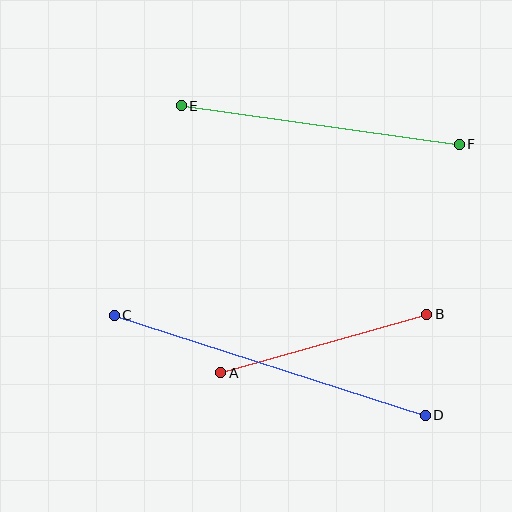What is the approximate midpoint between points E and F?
The midpoint is at approximately (320, 125) pixels.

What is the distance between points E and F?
The distance is approximately 281 pixels.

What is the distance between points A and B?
The distance is approximately 214 pixels.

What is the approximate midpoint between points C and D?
The midpoint is at approximately (270, 365) pixels.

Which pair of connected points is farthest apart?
Points C and D are farthest apart.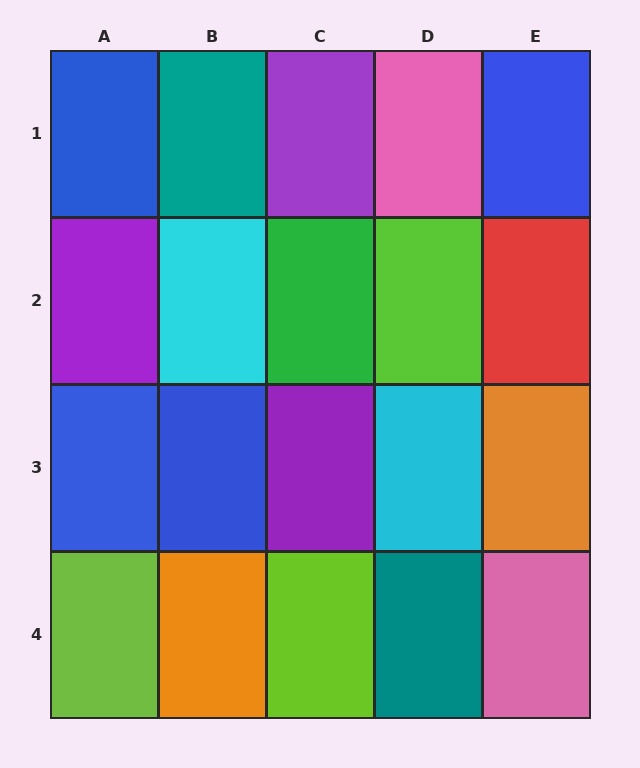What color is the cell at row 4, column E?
Pink.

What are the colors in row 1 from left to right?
Blue, teal, purple, pink, blue.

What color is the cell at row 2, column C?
Green.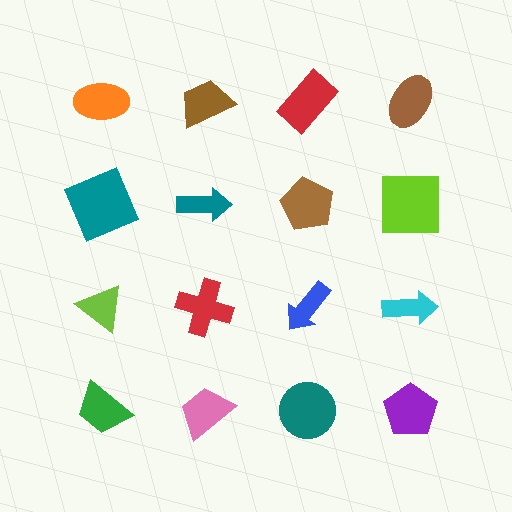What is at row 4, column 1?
A green trapezoid.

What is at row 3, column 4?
A cyan arrow.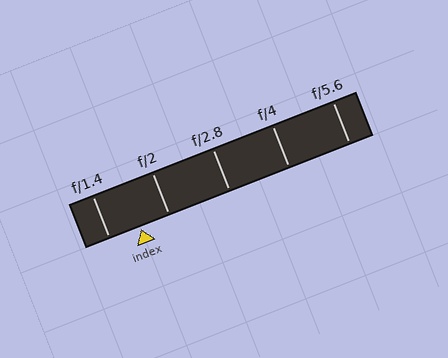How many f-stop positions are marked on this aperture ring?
There are 5 f-stop positions marked.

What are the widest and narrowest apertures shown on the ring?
The widest aperture shown is f/1.4 and the narrowest is f/5.6.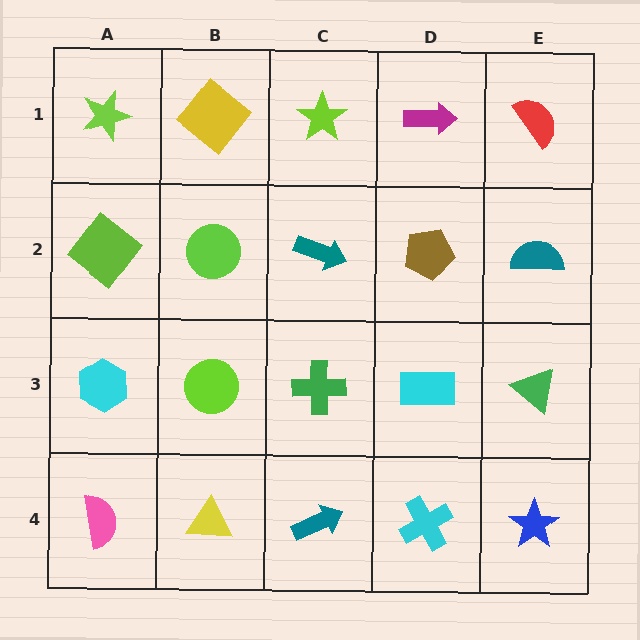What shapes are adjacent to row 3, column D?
A brown pentagon (row 2, column D), a cyan cross (row 4, column D), a green cross (row 3, column C), a green triangle (row 3, column E).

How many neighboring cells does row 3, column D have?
4.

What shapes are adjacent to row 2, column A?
A lime star (row 1, column A), a cyan hexagon (row 3, column A), a lime circle (row 2, column B).